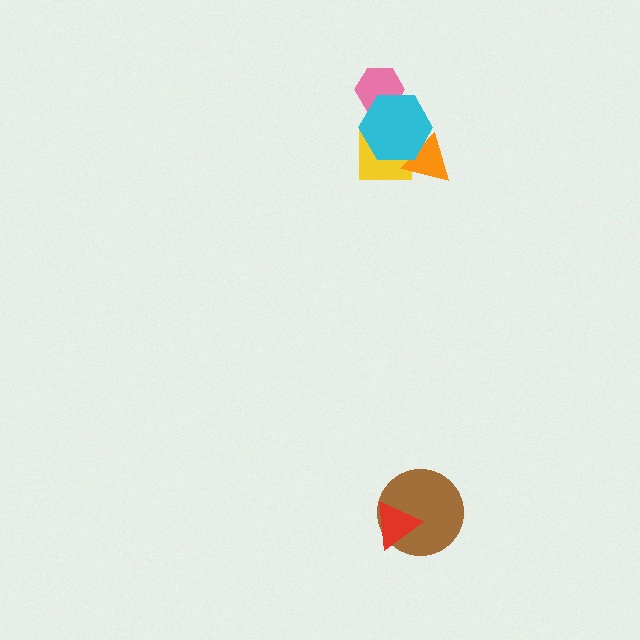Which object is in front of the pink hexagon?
The cyan hexagon is in front of the pink hexagon.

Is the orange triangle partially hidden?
Yes, it is partially covered by another shape.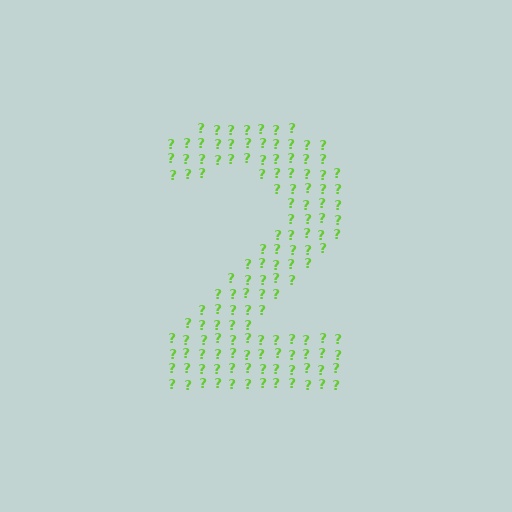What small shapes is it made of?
It is made of small question marks.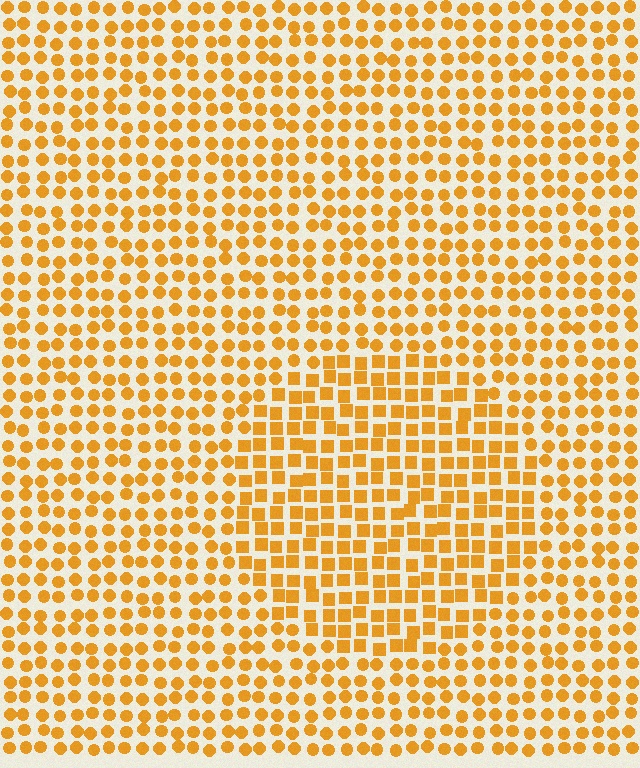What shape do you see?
I see a circle.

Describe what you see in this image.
The image is filled with small orange elements arranged in a uniform grid. A circle-shaped region contains squares, while the surrounding area contains circles. The boundary is defined purely by the change in element shape.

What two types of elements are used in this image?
The image uses squares inside the circle region and circles outside it.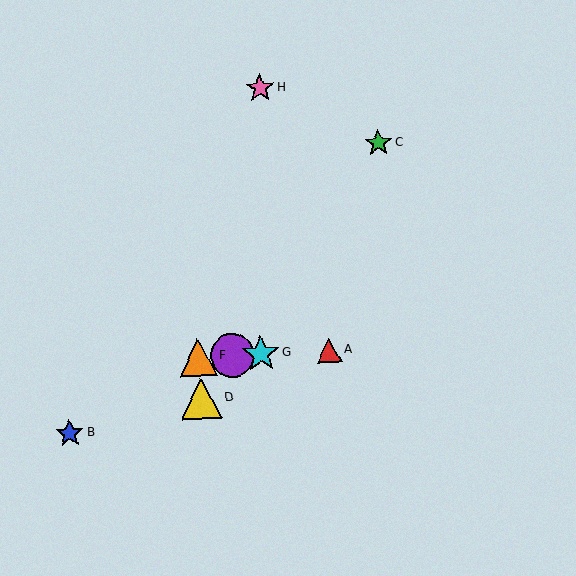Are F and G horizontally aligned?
Yes, both are at y≈357.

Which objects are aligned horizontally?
Objects A, E, F, G are aligned horizontally.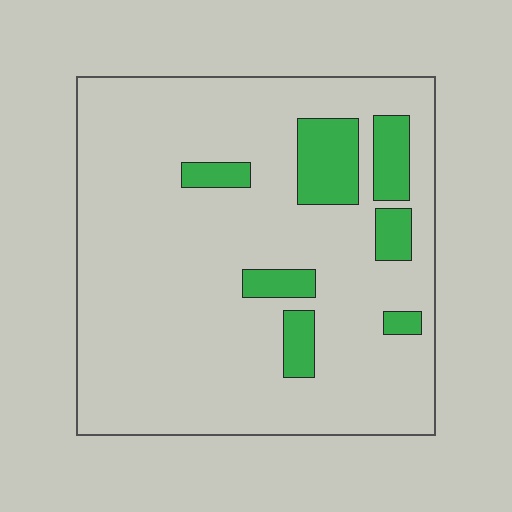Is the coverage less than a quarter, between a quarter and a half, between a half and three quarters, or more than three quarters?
Less than a quarter.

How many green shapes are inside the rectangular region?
7.